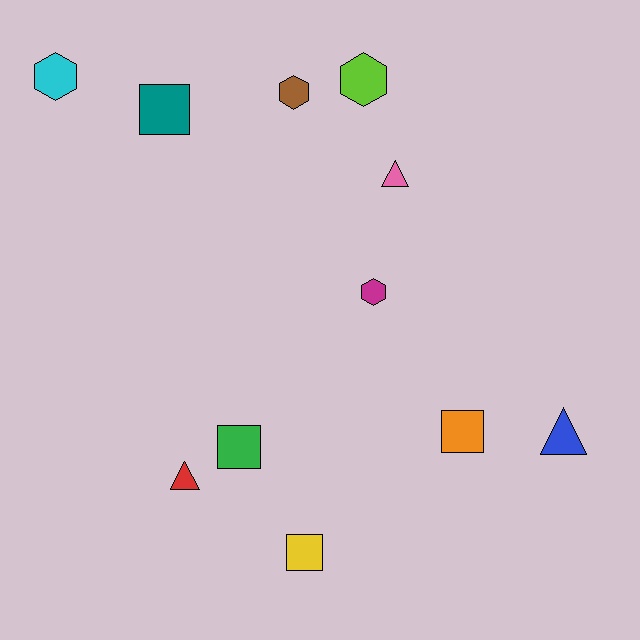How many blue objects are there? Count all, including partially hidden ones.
There is 1 blue object.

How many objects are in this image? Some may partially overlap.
There are 11 objects.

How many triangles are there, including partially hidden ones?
There are 3 triangles.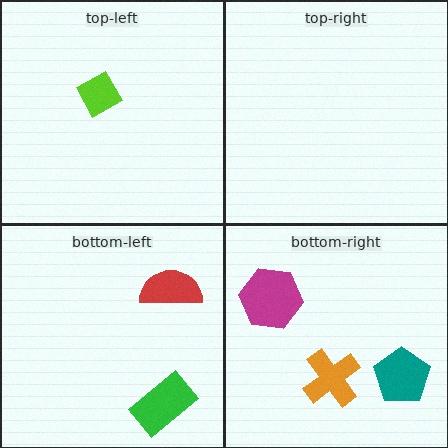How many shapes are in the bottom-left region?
2.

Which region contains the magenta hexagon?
The bottom-right region.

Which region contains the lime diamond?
The top-left region.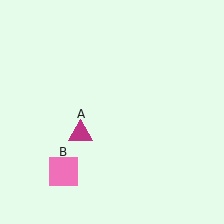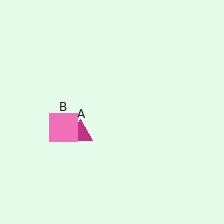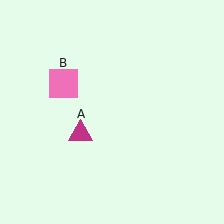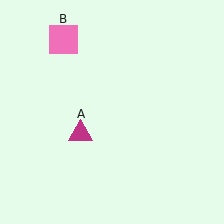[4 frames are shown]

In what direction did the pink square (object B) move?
The pink square (object B) moved up.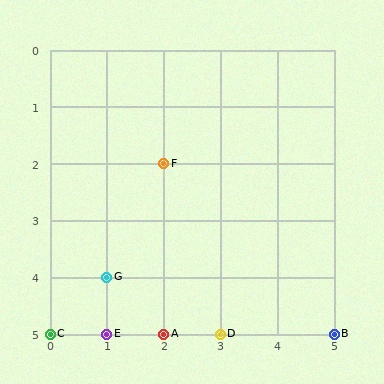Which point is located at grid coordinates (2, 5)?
Point A is at (2, 5).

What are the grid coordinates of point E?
Point E is at grid coordinates (1, 5).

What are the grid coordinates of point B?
Point B is at grid coordinates (5, 5).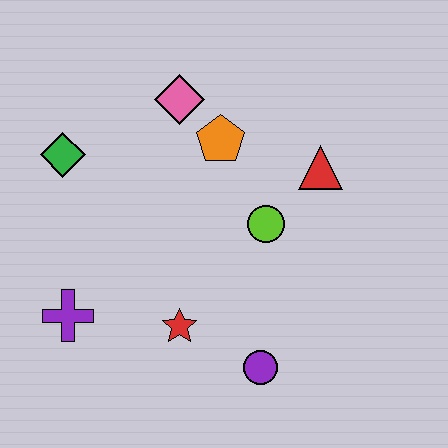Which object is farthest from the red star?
The pink diamond is farthest from the red star.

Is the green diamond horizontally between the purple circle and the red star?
No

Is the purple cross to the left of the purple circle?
Yes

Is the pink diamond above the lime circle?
Yes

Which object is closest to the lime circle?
The red triangle is closest to the lime circle.